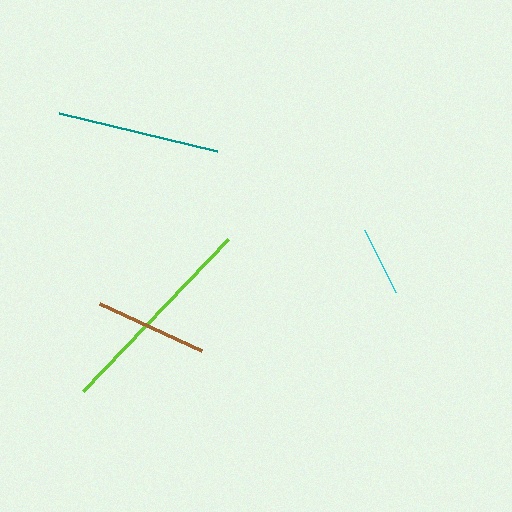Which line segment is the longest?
The lime line is the longest at approximately 210 pixels.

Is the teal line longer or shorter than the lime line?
The lime line is longer than the teal line.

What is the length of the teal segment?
The teal segment is approximately 162 pixels long.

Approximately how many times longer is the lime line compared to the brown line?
The lime line is approximately 1.9 times the length of the brown line.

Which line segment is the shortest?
The cyan line is the shortest at approximately 69 pixels.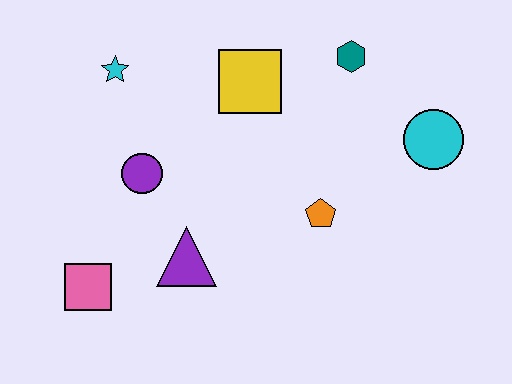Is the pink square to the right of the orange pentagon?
No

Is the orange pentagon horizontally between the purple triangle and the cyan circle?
Yes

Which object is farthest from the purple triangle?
The cyan circle is farthest from the purple triangle.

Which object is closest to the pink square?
The purple triangle is closest to the pink square.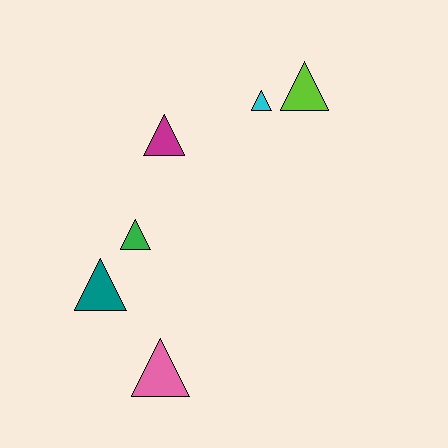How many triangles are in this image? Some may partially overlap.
There are 6 triangles.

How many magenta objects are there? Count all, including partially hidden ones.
There is 1 magenta object.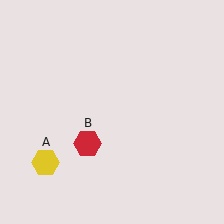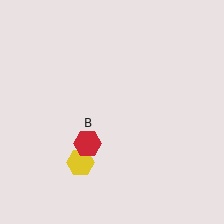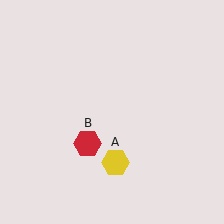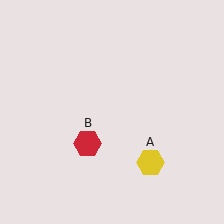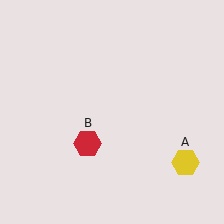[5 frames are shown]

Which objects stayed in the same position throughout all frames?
Red hexagon (object B) remained stationary.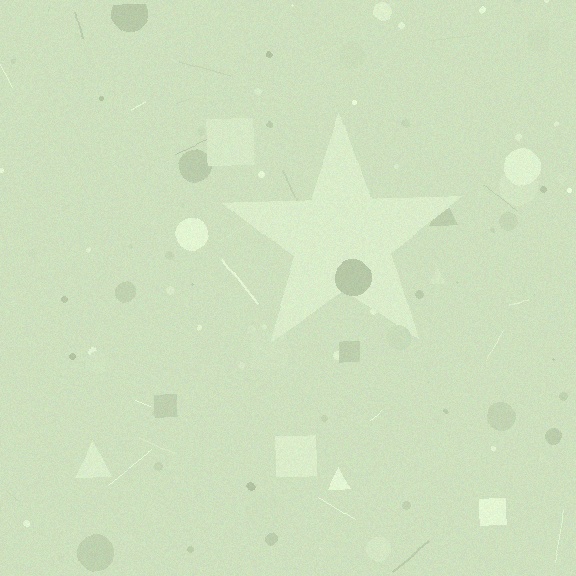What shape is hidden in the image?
A star is hidden in the image.